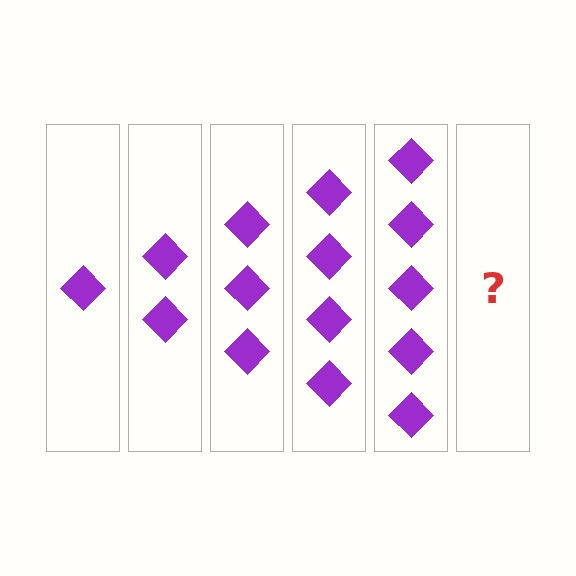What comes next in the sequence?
The next element should be 6 diamonds.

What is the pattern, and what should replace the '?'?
The pattern is that each step adds one more diamond. The '?' should be 6 diamonds.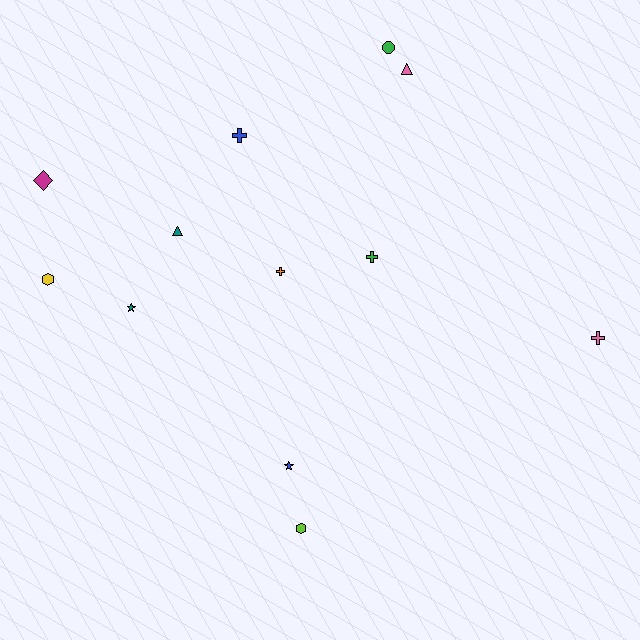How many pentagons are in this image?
There are no pentagons.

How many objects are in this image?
There are 12 objects.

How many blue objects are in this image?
There are 2 blue objects.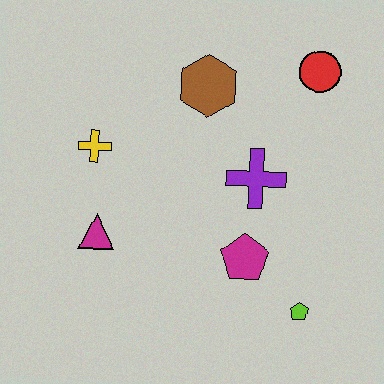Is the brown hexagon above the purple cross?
Yes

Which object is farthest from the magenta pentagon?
The red circle is farthest from the magenta pentagon.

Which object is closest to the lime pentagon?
The magenta pentagon is closest to the lime pentagon.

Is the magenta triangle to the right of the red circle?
No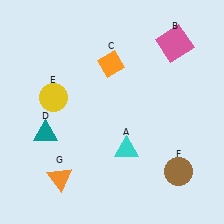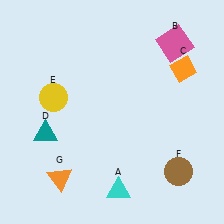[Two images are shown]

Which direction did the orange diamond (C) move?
The orange diamond (C) moved right.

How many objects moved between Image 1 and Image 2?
2 objects moved between the two images.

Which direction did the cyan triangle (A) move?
The cyan triangle (A) moved down.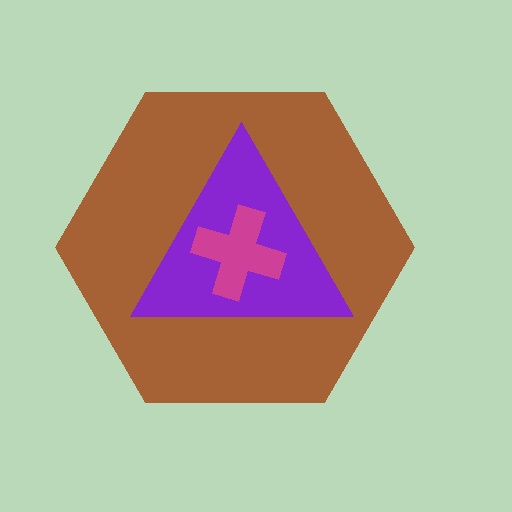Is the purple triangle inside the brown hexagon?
Yes.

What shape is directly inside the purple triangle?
The magenta cross.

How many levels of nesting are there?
3.